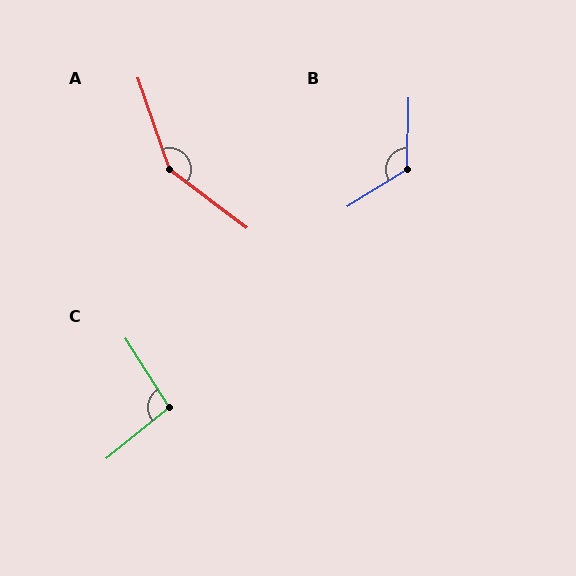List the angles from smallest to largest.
C (97°), B (123°), A (146°).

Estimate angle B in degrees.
Approximately 123 degrees.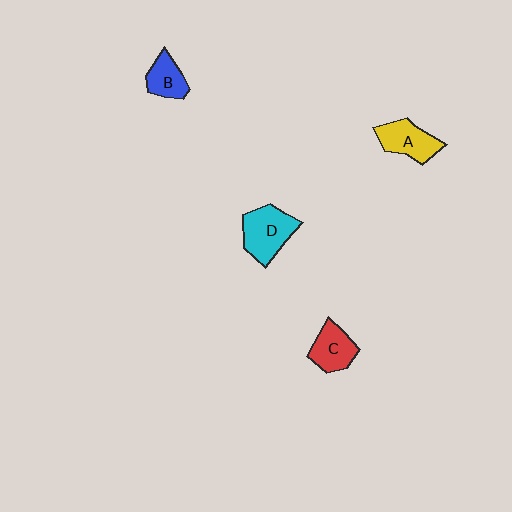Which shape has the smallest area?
Shape B (blue).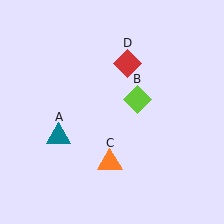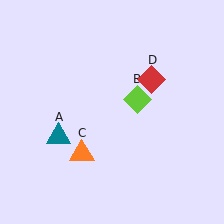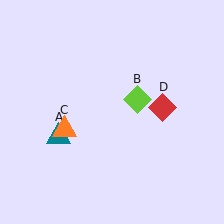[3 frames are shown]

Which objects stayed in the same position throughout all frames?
Teal triangle (object A) and lime diamond (object B) remained stationary.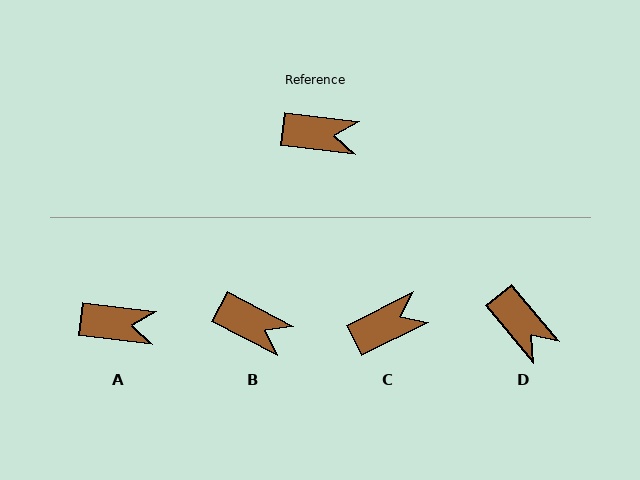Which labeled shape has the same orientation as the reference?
A.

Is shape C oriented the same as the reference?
No, it is off by about 33 degrees.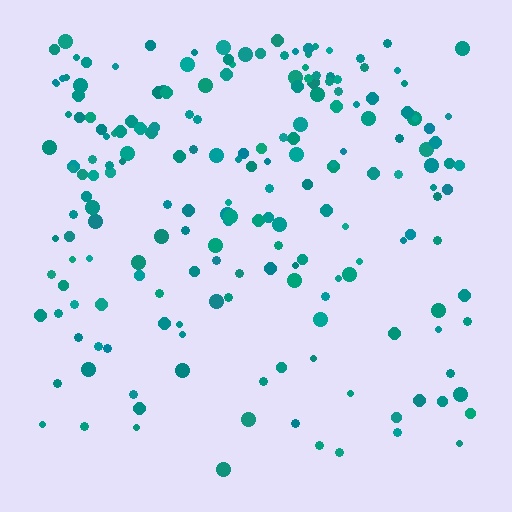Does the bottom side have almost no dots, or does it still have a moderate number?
Still a moderate number, just noticeably fewer than the top.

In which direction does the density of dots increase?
From bottom to top, with the top side densest.